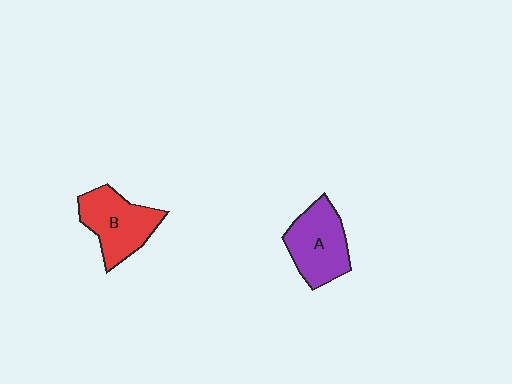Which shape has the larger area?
Shape A (purple).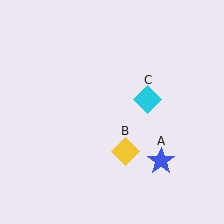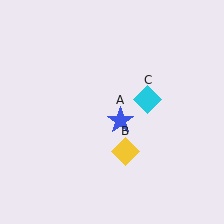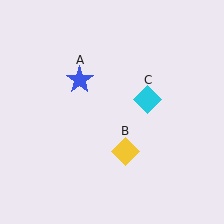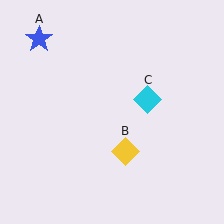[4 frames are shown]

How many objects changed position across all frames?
1 object changed position: blue star (object A).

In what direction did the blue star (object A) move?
The blue star (object A) moved up and to the left.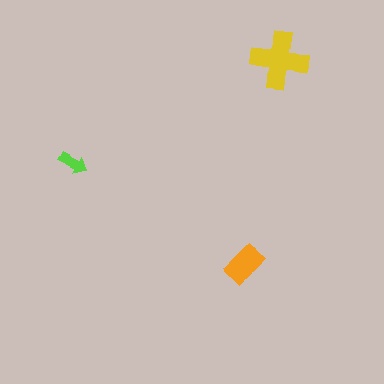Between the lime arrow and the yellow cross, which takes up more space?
The yellow cross.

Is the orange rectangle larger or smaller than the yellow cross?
Smaller.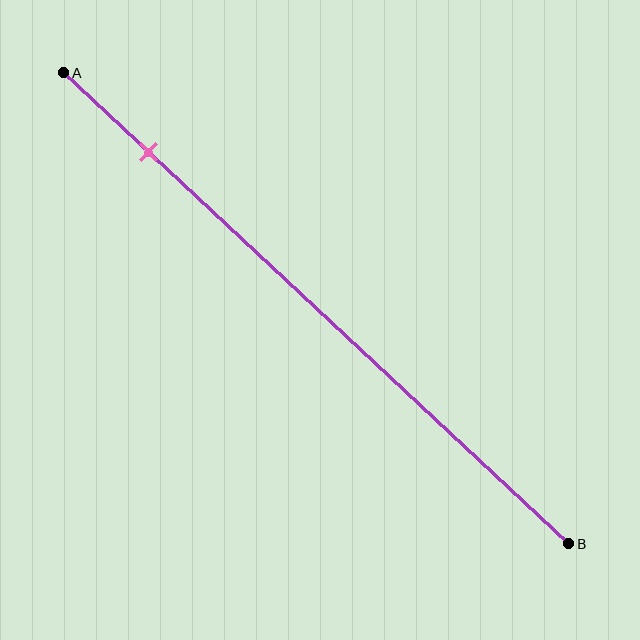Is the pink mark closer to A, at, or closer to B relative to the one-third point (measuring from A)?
The pink mark is closer to point A than the one-third point of segment AB.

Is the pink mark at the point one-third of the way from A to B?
No, the mark is at about 15% from A, not at the 33% one-third point.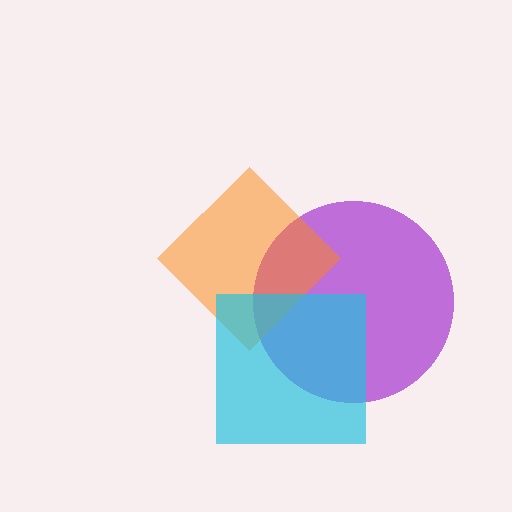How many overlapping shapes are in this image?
There are 3 overlapping shapes in the image.